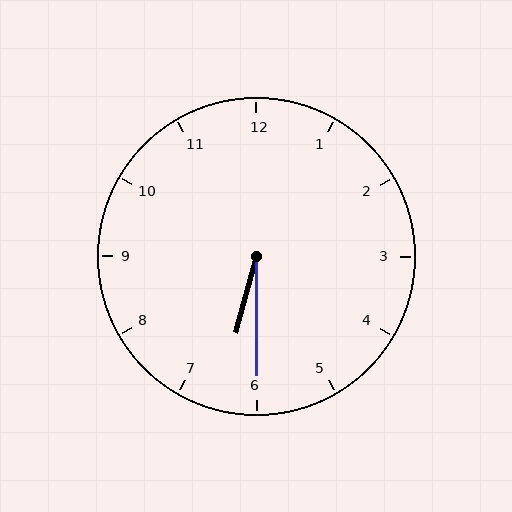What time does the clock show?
6:30.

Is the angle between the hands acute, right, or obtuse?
It is acute.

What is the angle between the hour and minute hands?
Approximately 15 degrees.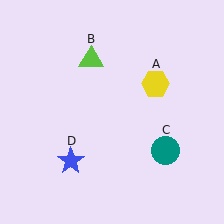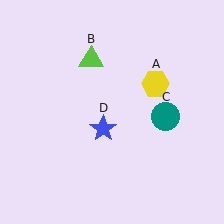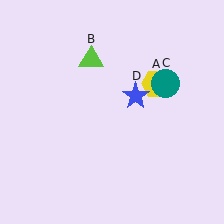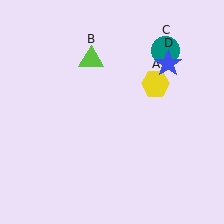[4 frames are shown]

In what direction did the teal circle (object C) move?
The teal circle (object C) moved up.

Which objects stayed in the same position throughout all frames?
Yellow hexagon (object A) and lime triangle (object B) remained stationary.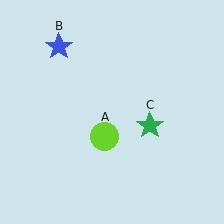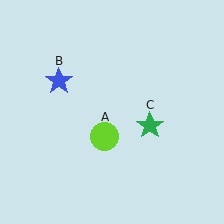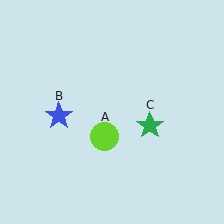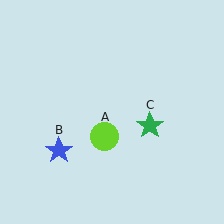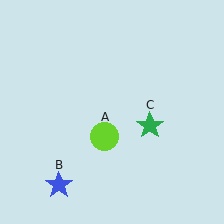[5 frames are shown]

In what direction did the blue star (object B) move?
The blue star (object B) moved down.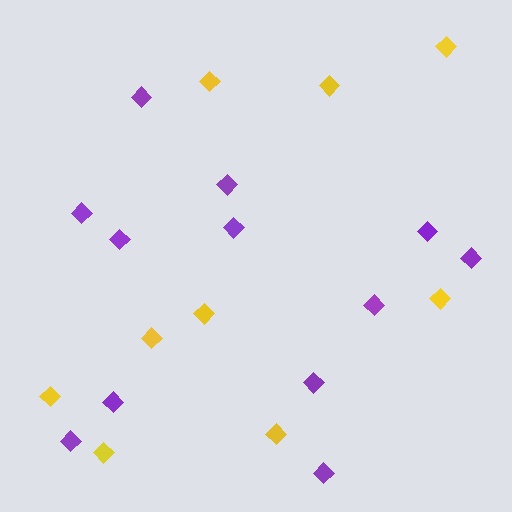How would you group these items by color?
There are 2 groups: one group of purple diamonds (12) and one group of yellow diamonds (9).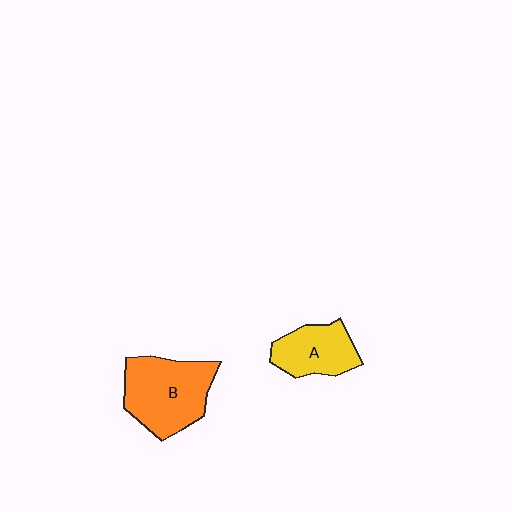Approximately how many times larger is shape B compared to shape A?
Approximately 1.5 times.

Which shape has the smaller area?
Shape A (yellow).